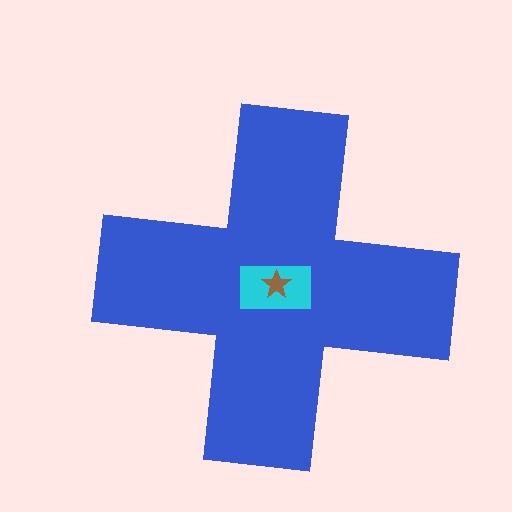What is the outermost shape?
The blue cross.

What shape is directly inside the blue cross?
The cyan rectangle.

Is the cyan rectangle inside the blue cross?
Yes.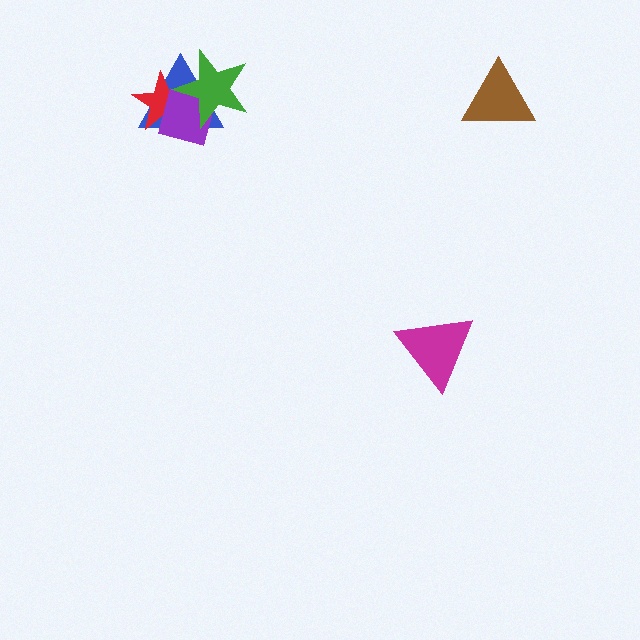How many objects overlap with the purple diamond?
3 objects overlap with the purple diamond.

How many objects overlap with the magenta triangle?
0 objects overlap with the magenta triangle.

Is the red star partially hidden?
Yes, it is partially covered by another shape.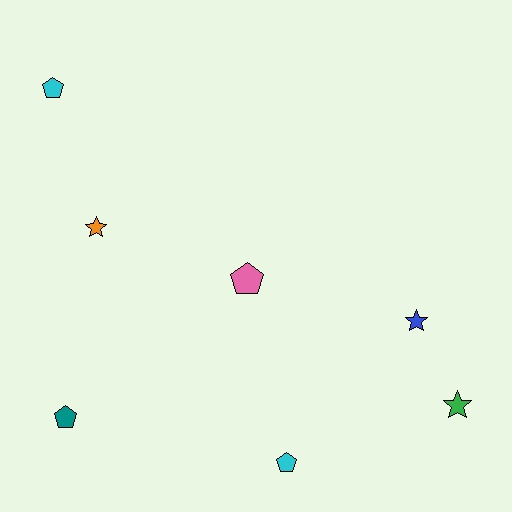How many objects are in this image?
There are 7 objects.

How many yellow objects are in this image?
There are no yellow objects.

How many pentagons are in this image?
There are 4 pentagons.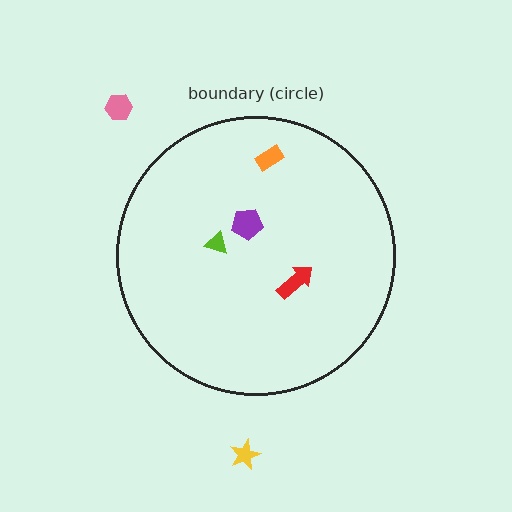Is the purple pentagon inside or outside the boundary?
Inside.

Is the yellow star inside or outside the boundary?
Outside.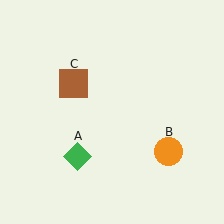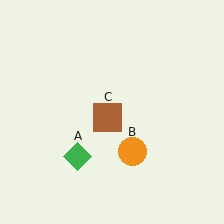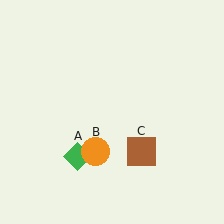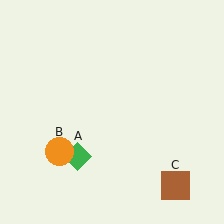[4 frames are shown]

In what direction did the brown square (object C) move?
The brown square (object C) moved down and to the right.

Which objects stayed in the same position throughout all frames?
Green diamond (object A) remained stationary.